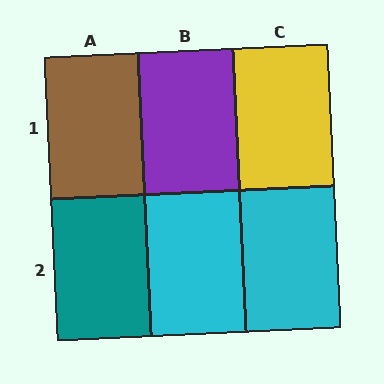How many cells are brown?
1 cell is brown.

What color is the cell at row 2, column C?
Cyan.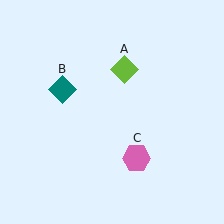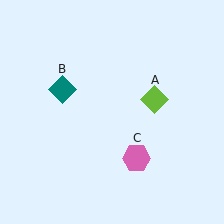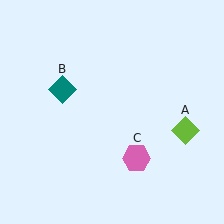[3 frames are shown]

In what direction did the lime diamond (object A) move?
The lime diamond (object A) moved down and to the right.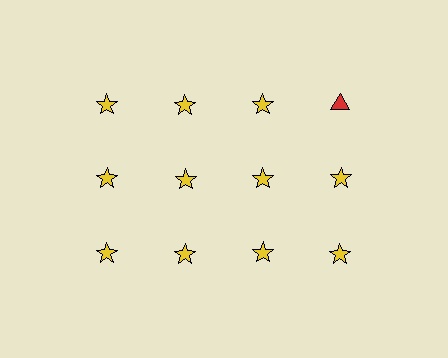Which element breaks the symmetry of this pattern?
The red triangle in the top row, second from right column breaks the symmetry. All other shapes are yellow stars.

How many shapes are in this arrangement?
There are 12 shapes arranged in a grid pattern.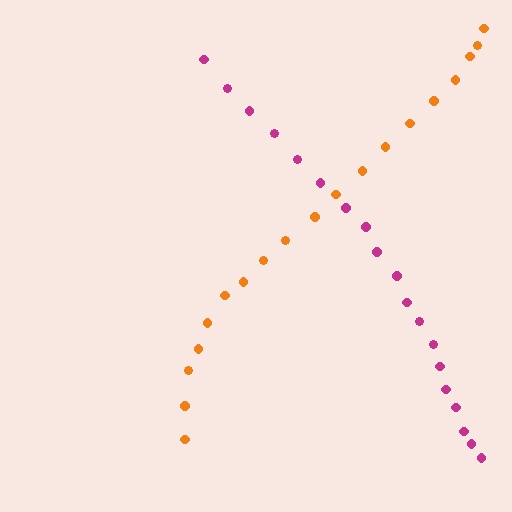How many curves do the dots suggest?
There are 2 distinct paths.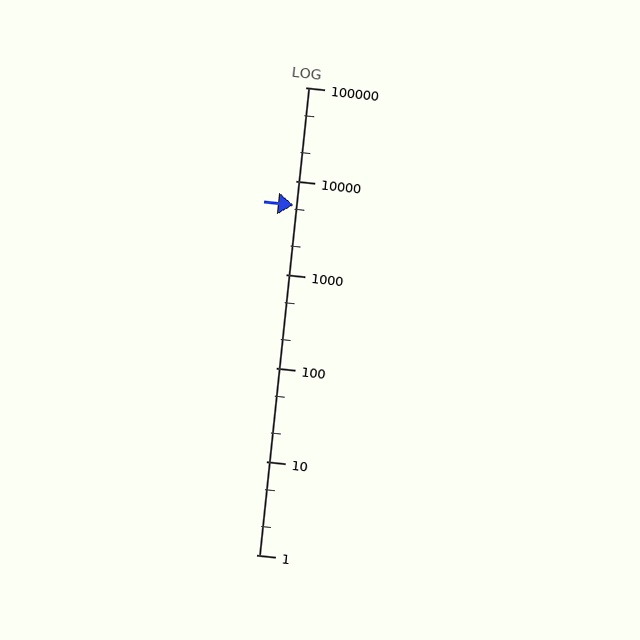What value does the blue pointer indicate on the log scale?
The pointer indicates approximately 5500.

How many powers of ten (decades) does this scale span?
The scale spans 5 decades, from 1 to 100000.